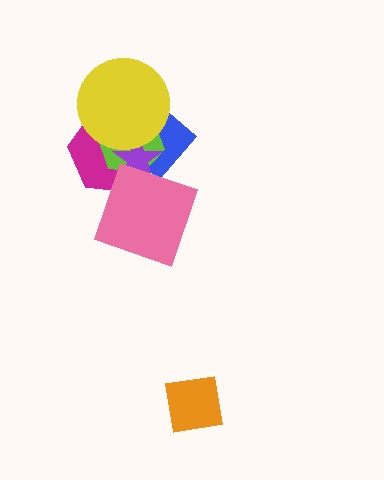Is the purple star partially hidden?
Yes, it is partially covered by another shape.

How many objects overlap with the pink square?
2 objects overlap with the pink square.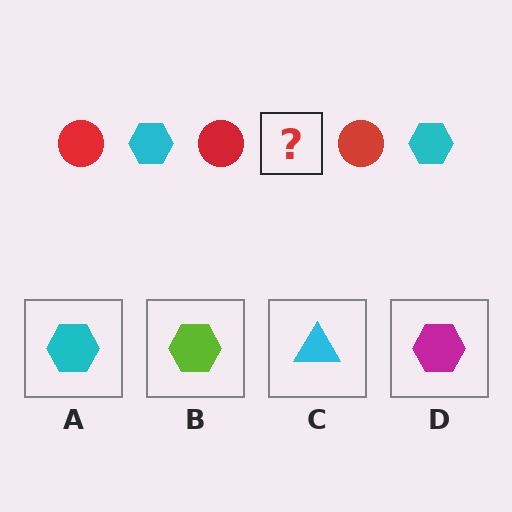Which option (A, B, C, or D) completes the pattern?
A.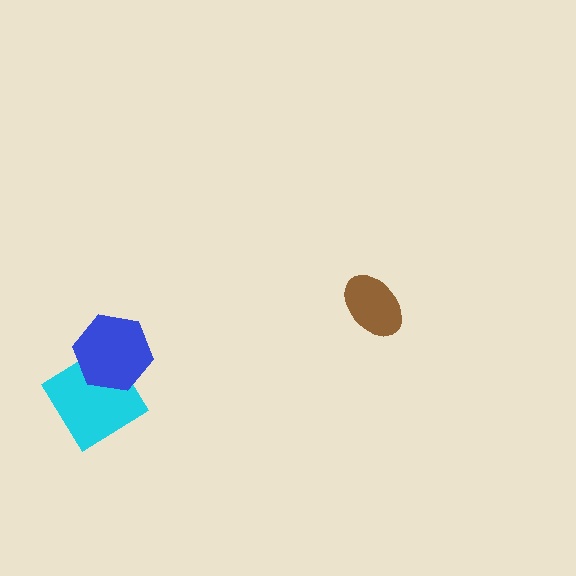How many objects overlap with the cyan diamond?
1 object overlaps with the cyan diamond.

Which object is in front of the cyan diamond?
The blue hexagon is in front of the cyan diamond.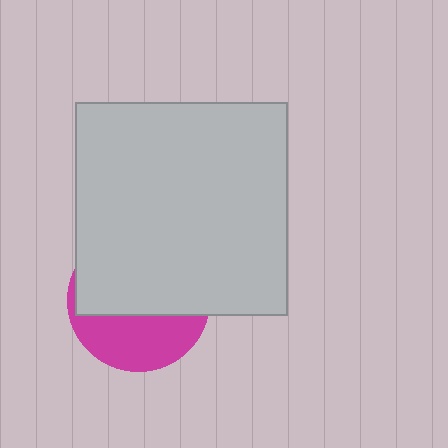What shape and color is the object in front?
The object in front is a light gray square.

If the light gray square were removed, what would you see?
You would see the complete magenta circle.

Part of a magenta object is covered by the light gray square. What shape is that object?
It is a circle.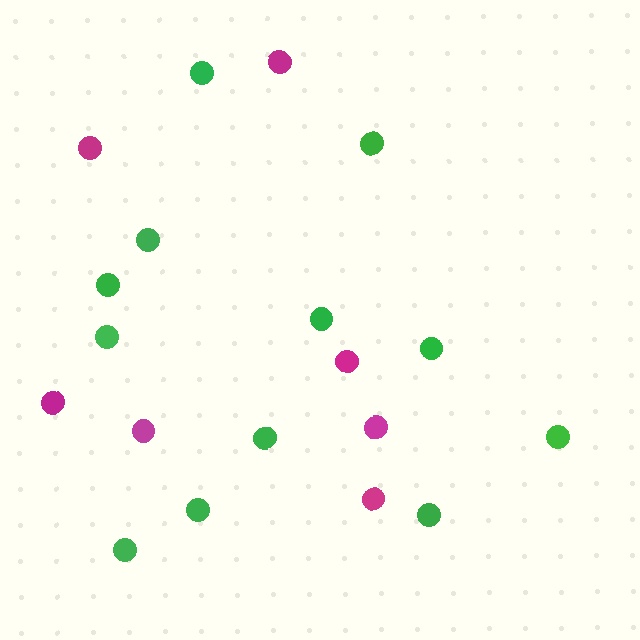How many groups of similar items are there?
There are 2 groups: one group of magenta circles (7) and one group of green circles (12).